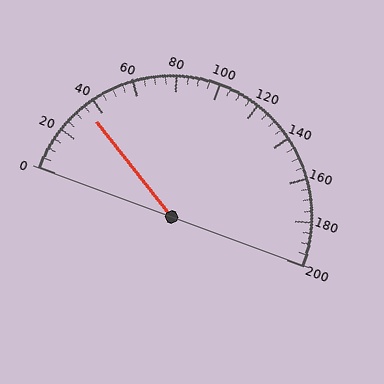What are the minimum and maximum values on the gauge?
The gauge ranges from 0 to 200.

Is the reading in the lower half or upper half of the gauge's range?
The reading is in the lower half of the range (0 to 200).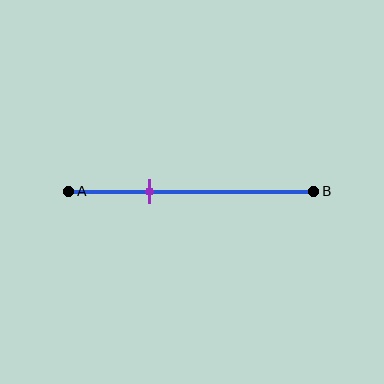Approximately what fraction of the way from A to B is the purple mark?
The purple mark is approximately 35% of the way from A to B.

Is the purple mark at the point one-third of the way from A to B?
Yes, the mark is approximately at the one-third point.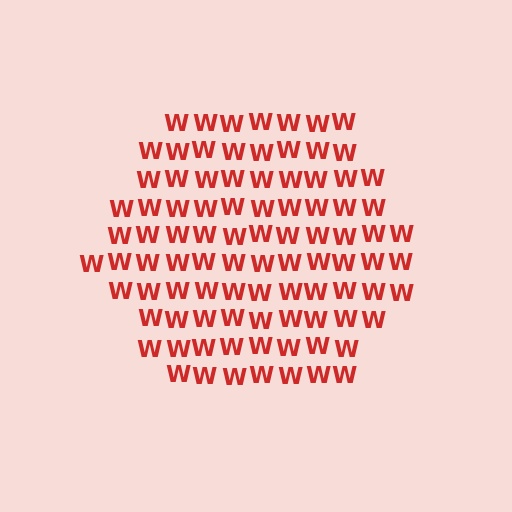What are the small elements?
The small elements are letter W's.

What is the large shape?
The large shape is a hexagon.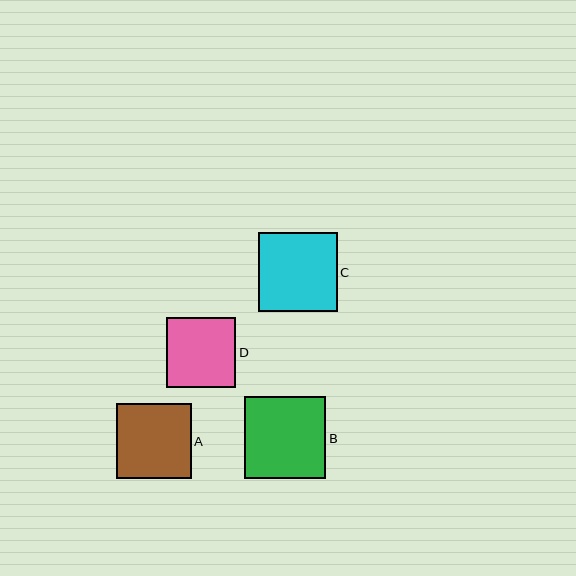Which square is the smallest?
Square D is the smallest with a size of approximately 70 pixels.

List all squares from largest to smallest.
From largest to smallest: B, C, A, D.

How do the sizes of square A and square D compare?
Square A and square D are approximately the same size.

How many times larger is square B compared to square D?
Square B is approximately 1.2 times the size of square D.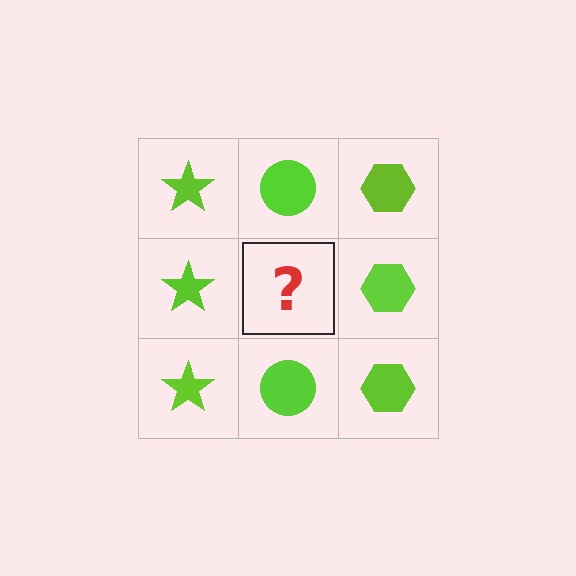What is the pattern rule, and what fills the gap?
The rule is that each column has a consistent shape. The gap should be filled with a lime circle.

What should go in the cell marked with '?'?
The missing cell should contain a lime circle.